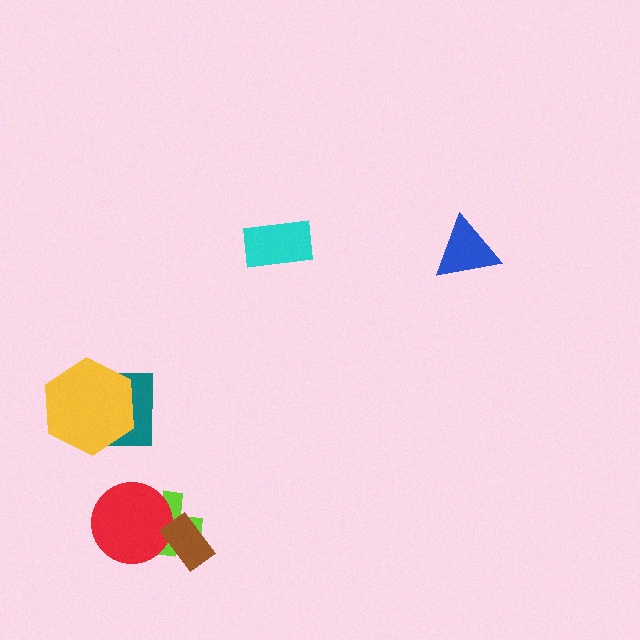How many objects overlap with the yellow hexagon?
1 object overlaps with the yellow hexagon.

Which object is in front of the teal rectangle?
The yellow hexagon is in front of the teal rectangle.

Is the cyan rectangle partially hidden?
No, no other shape covers it.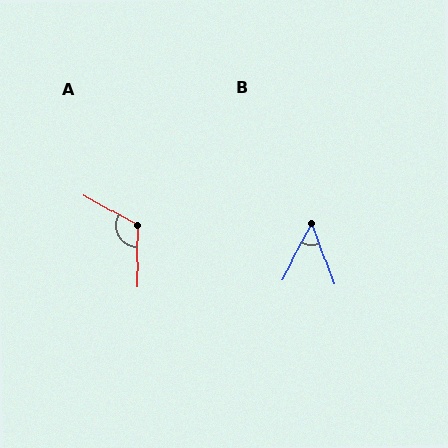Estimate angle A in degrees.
Approximately 119 degrees.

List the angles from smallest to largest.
B (48°), A (119°).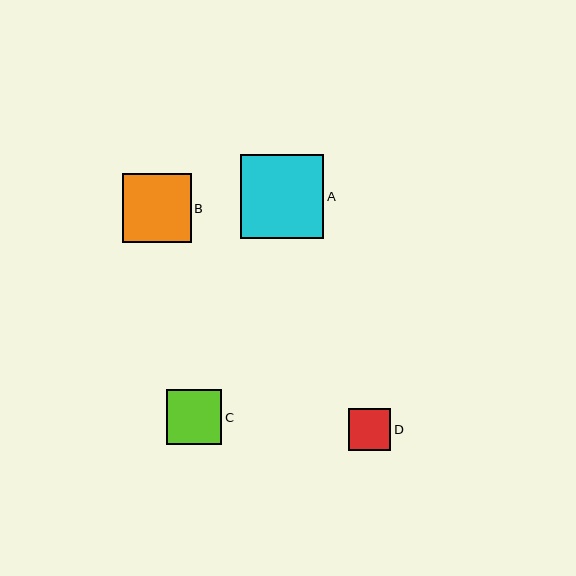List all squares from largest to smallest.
From largest to smallest: A, B, C, D.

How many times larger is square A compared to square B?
Square A is approximately 1.2 times the size of square B.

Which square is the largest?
Square A is the largest with a size of approximately 84 pixels.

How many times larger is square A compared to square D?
Square A is approximately 2.0 times the size of square D.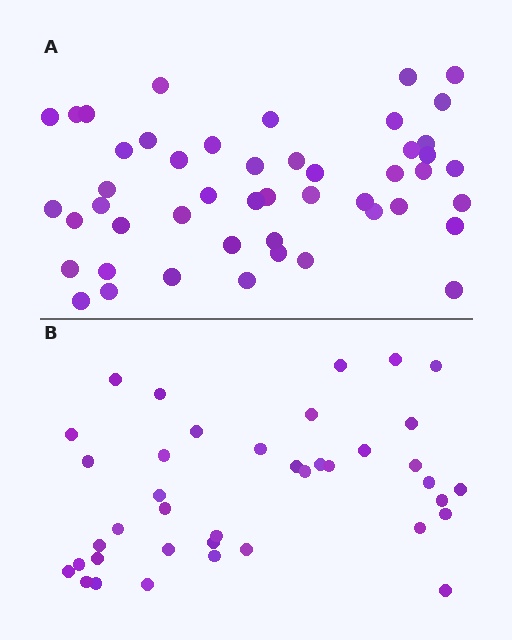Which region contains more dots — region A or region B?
Region A (the top region) has more dots.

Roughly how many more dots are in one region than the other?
Region A has roughly 8 or so more dots than region B.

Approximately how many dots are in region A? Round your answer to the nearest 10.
About 50 dots. (The exact count is 48, which rounds to 50.)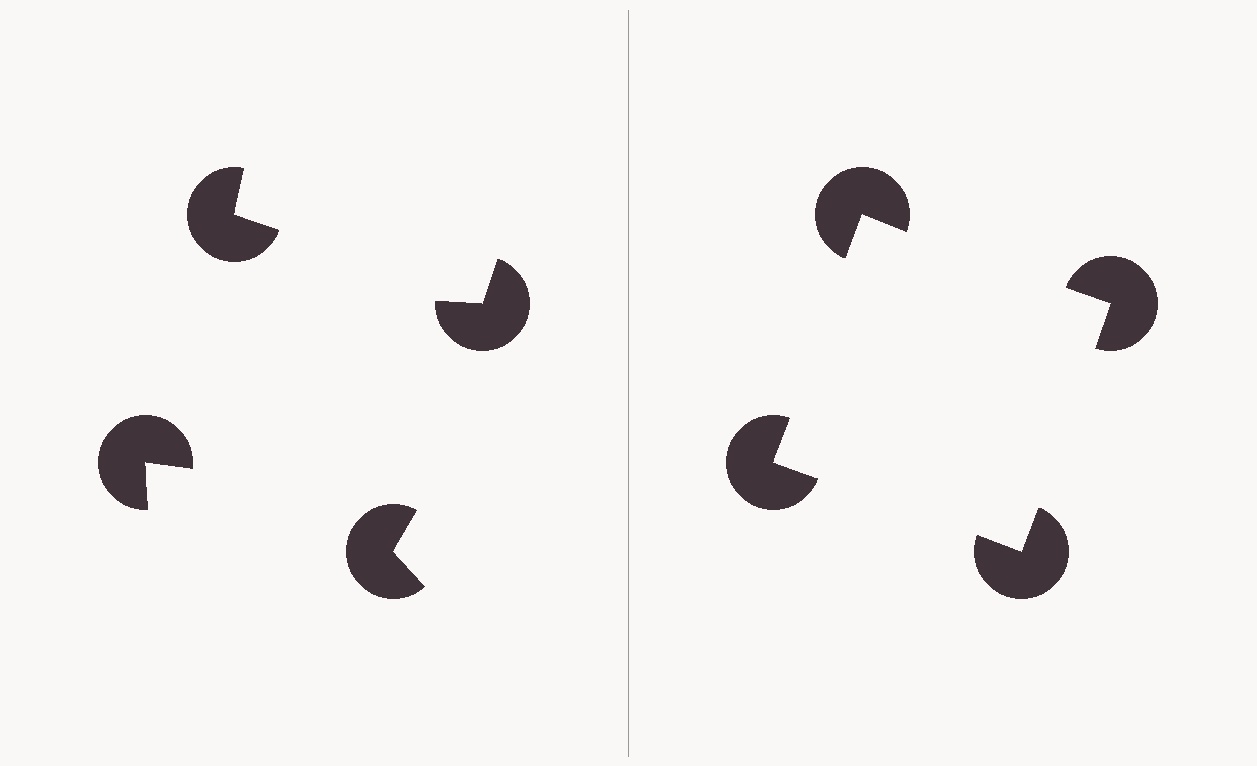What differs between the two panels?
The pac-man discs are positioned identically on both sides; only the wedge orientations differ. On the right they align to a square; on the left they are misaligned.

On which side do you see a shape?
An illusory square appears on the right side. On the left side the wedge cuts are rotated, so no coherent shape forms.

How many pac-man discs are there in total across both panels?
8 — 4 on each side.